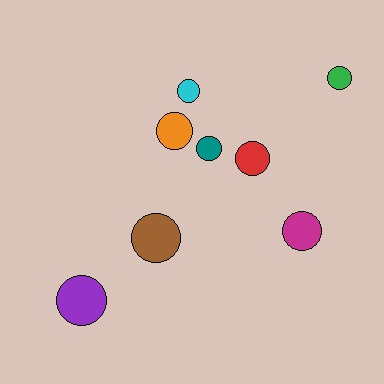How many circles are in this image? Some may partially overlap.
There are 8 circles.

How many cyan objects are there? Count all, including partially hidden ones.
There is 1 cyan object.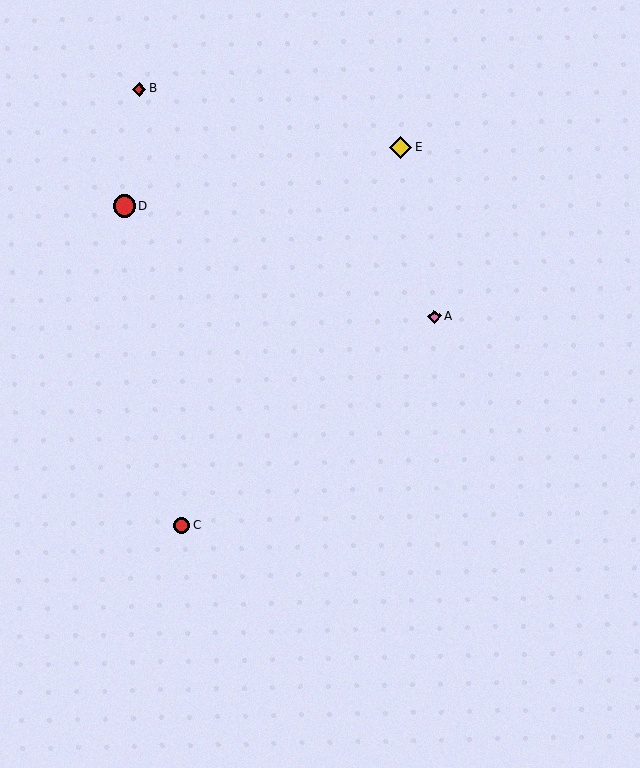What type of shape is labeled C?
Shape C is a red circle.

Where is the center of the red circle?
The center of the red circle is at (181, 525).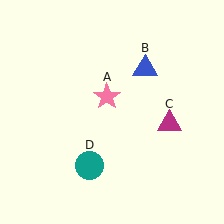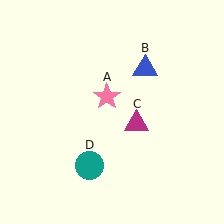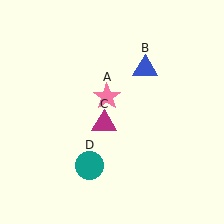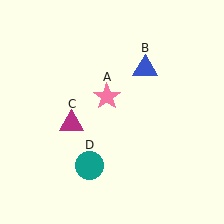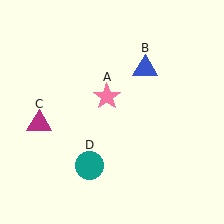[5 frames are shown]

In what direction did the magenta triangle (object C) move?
The magenta triangle (object C) moved left.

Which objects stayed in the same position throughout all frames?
Pink star (object A) and blue triangle (object B) and teal circle (object D) remained stationary.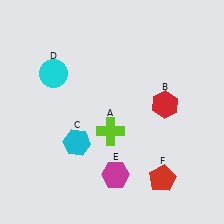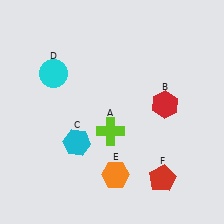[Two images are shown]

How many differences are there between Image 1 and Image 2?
There is 1 difference between the two images.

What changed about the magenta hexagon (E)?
In Image 1, E is magenta. In Image 2, it changed to orange.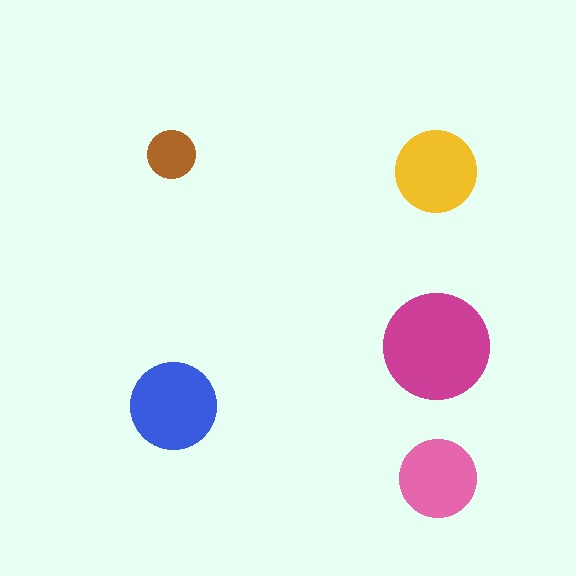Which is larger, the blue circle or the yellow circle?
The blue one.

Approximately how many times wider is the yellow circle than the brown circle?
About 1.5 times wider.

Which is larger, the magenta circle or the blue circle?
The magenta one.